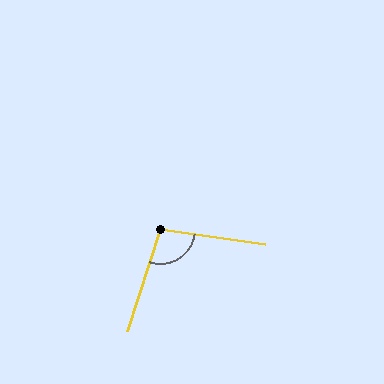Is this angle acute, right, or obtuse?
It is obtuse.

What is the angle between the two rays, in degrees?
Approximately 100 degrees.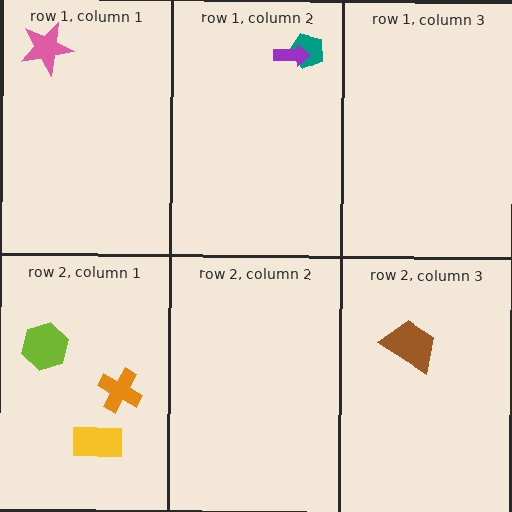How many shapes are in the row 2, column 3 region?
1.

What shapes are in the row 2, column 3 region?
The brown trapezoid.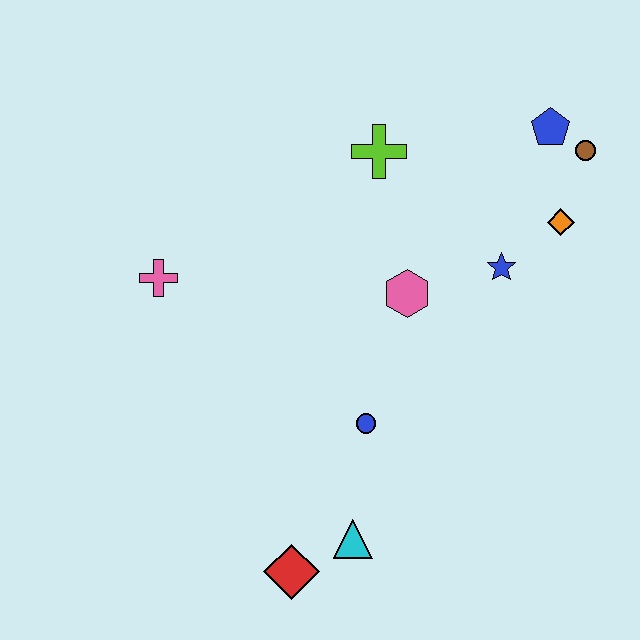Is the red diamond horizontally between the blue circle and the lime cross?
No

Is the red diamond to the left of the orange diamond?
Yes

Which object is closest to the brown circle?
The blue pentagon is closest to the brown circle.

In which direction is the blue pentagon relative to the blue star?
The blue pentagon is above the blue star.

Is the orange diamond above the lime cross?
No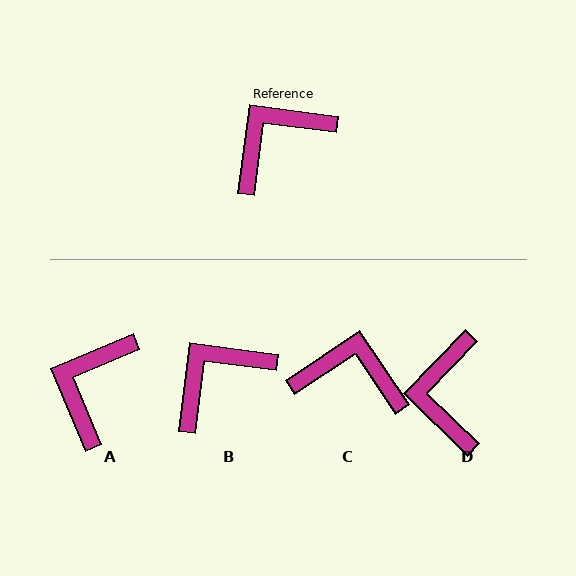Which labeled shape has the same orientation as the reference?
B.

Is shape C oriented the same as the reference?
No, it is off by about 49 degrees.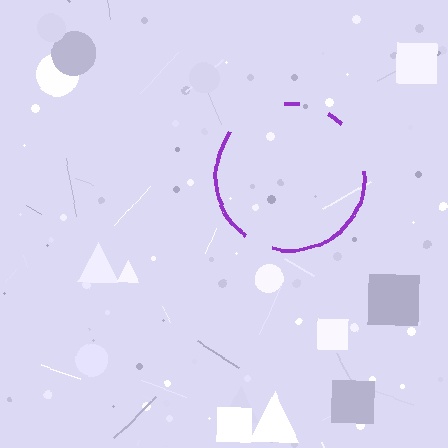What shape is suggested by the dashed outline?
The dashed outline suggests a circle.